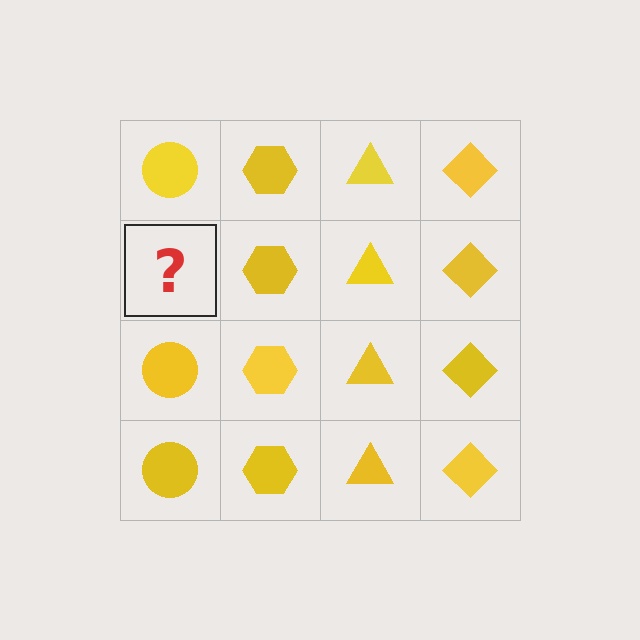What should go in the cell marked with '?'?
The missing cell should contain a yellow circle.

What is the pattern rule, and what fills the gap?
The rule is that each column has a consistent shape. The gap should be filled with a yellow circle.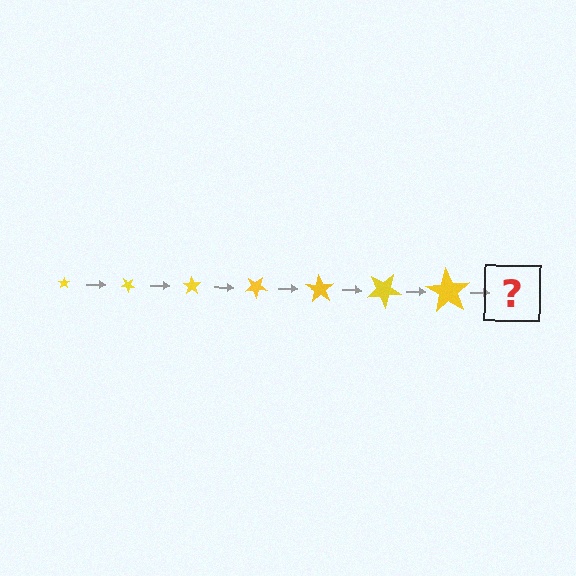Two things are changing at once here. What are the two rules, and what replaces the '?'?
The two rules are that the star grows larger each step and it rotates 35 degrees each step. The '?' should be a star, larger than the previous one and rotated 245 degrees from the start.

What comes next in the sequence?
The next element should be a star, larger than the previous one and rotated 245 degrees from the start.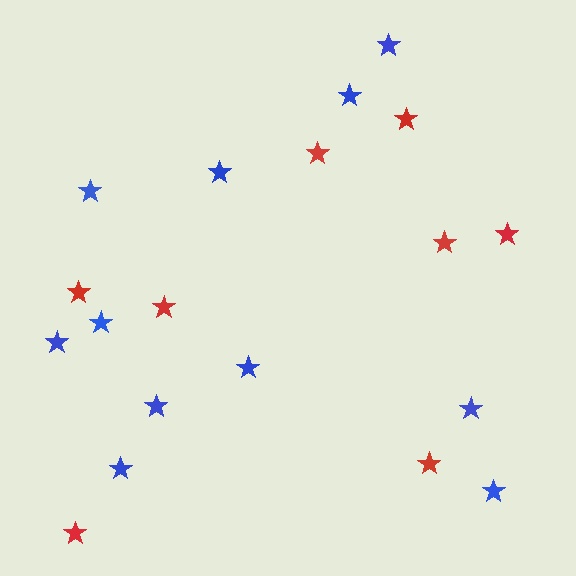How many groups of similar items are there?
There are 2 groups: one group of red stars (8) and one group of blue stars (11).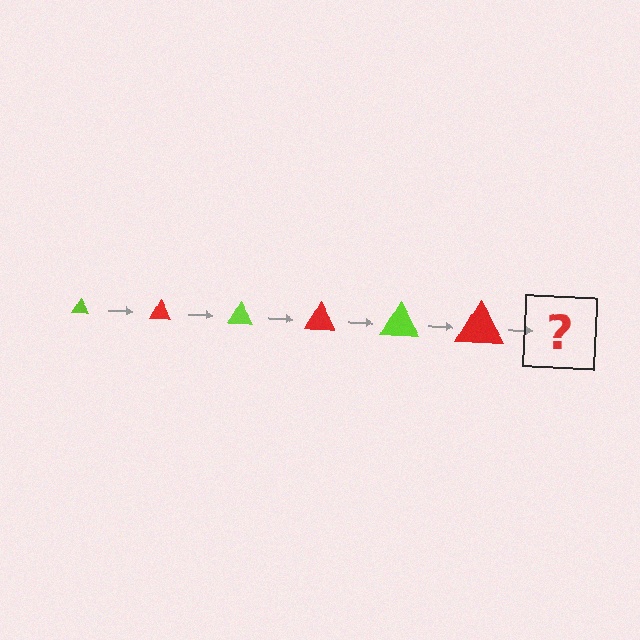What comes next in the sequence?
The next element should be a lime triangle, larger than the previous one.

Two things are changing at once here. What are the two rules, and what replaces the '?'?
The two rules are that the triangle grows larger each step and the color cycles through lime and red. The '?' should be a lime triangle, larger than the previous one.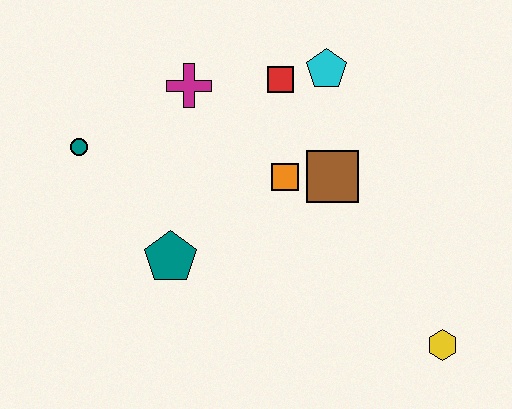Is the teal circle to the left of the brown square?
Yes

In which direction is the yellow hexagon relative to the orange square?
The yellow hexagon is below the orange square.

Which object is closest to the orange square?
The brown square is closest to the orange square.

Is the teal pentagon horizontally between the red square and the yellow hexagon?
No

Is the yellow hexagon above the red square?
No